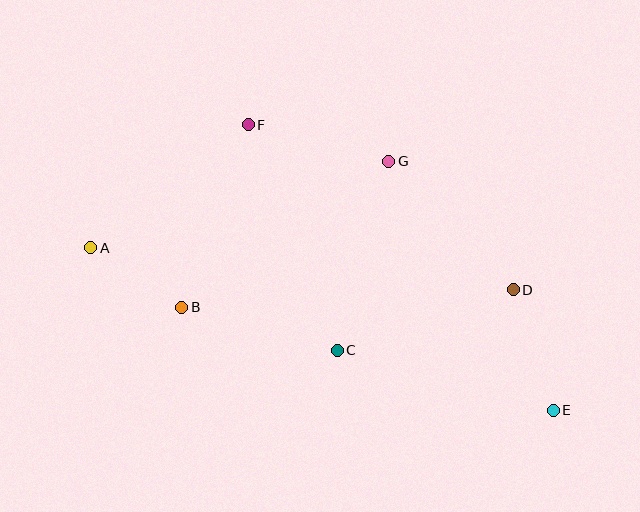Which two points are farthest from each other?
Points A and E are farthest from each other.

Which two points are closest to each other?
Points A and B are closest to each other.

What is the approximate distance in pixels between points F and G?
The distance between F and G is approximately 145 pixels.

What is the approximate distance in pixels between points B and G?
The distance between B and G is approximately 254 pixels.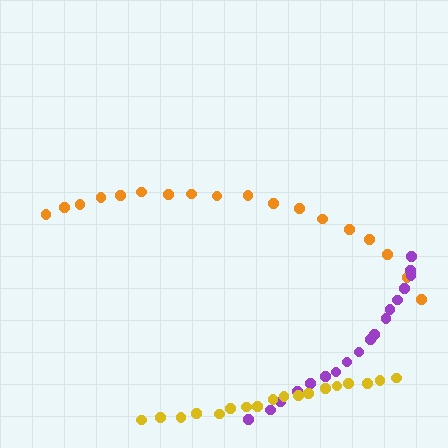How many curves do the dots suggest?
There are 3 distinct paths.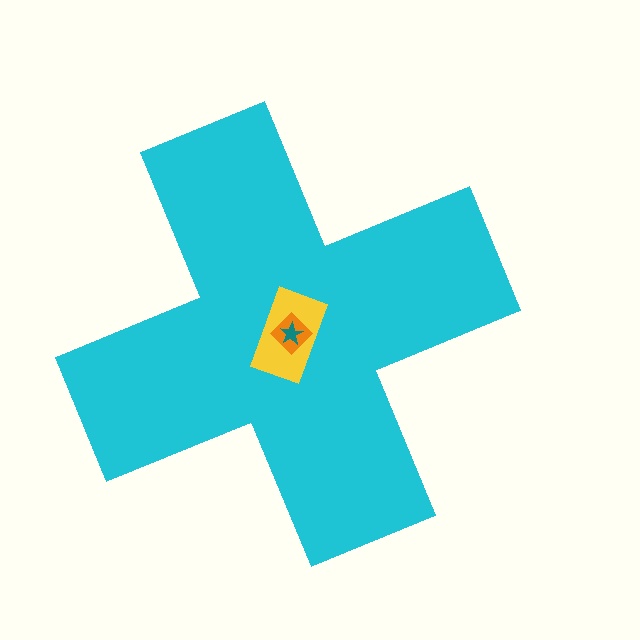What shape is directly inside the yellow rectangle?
The orange diamond.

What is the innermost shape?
The teal star.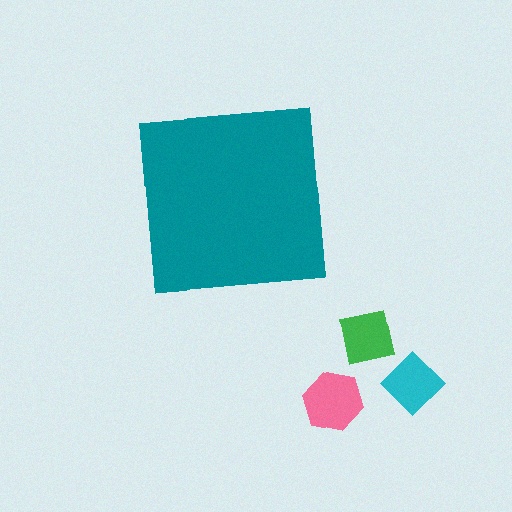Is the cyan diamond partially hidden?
No, the cyan diamond is fully visible.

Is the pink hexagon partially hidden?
No, the pink hexagon is fully visible.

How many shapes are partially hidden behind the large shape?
0 shapes are partially hidden.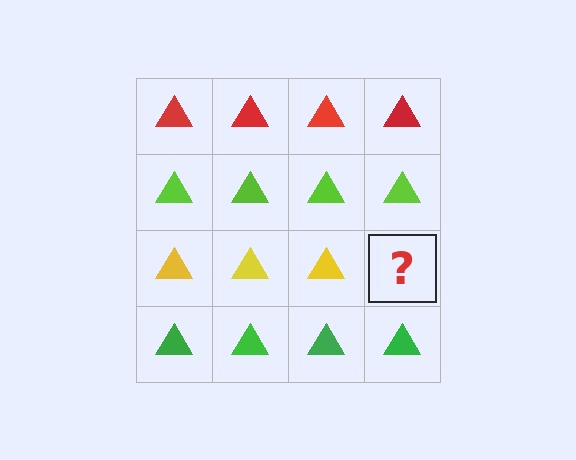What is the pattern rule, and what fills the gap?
The rule is that each row has a consistent color. The gap should be filled with a yellow triangle.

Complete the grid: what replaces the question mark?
The question mark should be replaced with a yellow triangle.